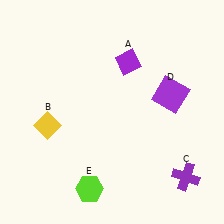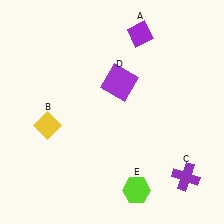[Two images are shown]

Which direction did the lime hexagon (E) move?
The lime hexagon (E) moved right.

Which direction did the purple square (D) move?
The purple square (D) moved left.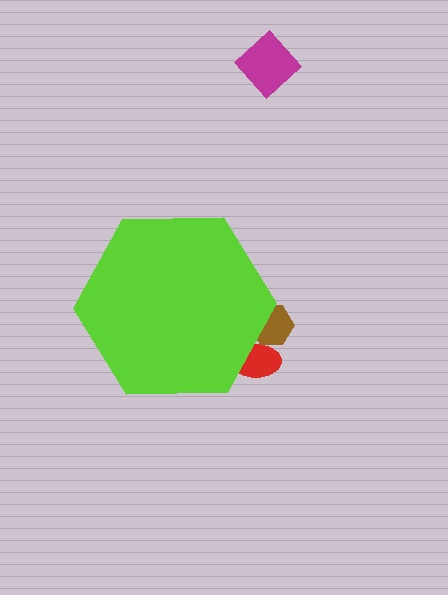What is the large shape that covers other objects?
A lime hexagon.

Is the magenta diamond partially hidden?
No, the magenta diamond is fully visible.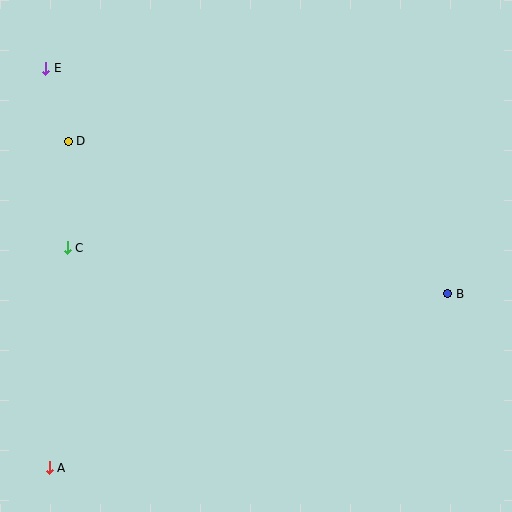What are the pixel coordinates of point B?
Point B is at (448, 294).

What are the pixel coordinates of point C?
Point C is at (67, 248).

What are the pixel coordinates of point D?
Point D is at (68, 141).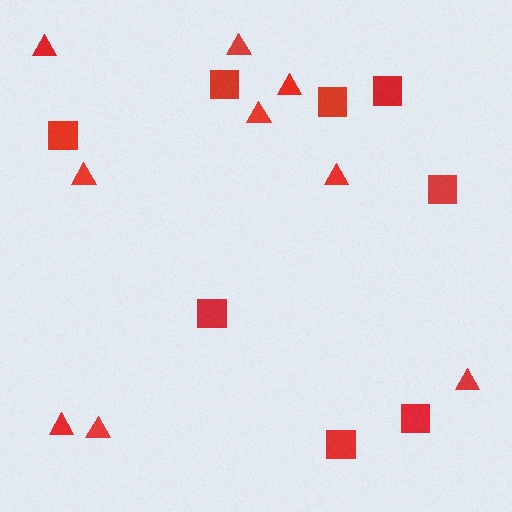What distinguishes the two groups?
There are 2 groups: one group of triangles (9) and one group of squares (8).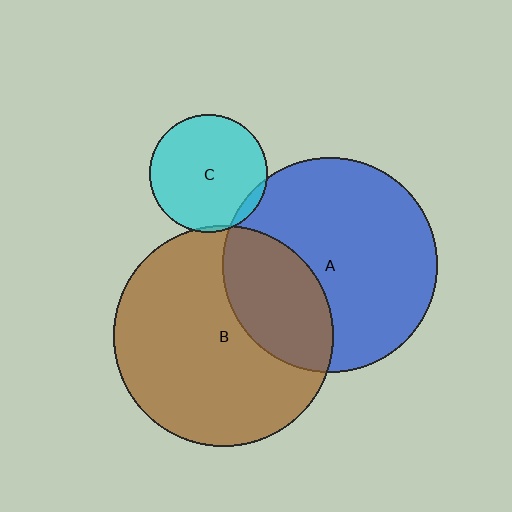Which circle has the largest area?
Circle B (brown).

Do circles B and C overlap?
Yes.